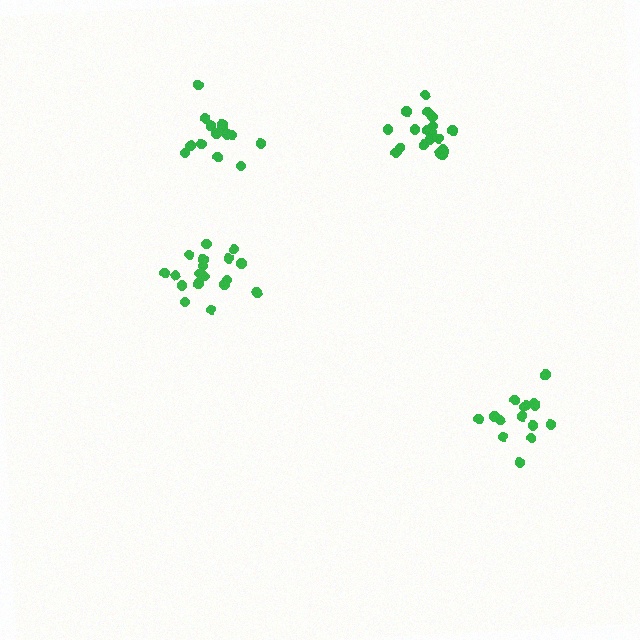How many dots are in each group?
Group 1: 14 dots, Group 2: 18 dots, Group 3: 15 dots, Group 4: 20 dots (67 total).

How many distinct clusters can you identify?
There are 4 distinct clusters.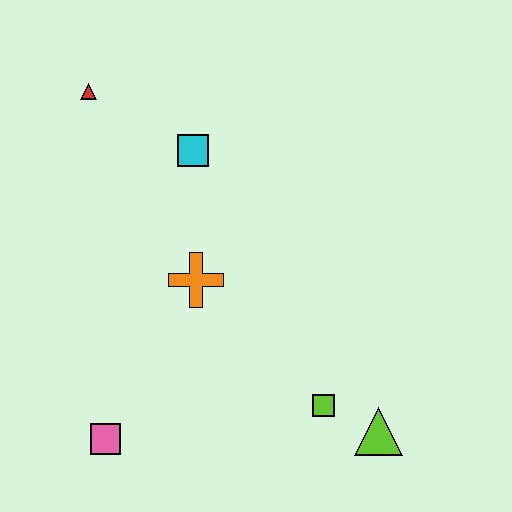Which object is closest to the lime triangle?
The lime square is closest to the lime triangle.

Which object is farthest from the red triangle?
The lime triangle is farthest from the red triangle.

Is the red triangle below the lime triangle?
No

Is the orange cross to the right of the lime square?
No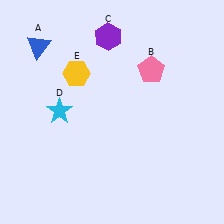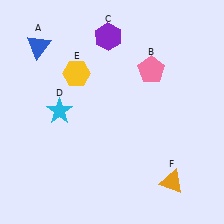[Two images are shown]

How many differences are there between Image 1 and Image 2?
There is 1 difference between the two images.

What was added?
An orange triangle (F) was added in Image 2.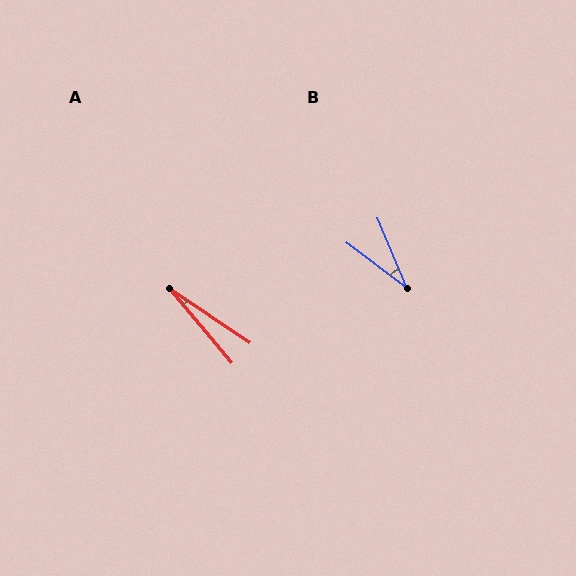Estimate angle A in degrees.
Approximately 16 degrees.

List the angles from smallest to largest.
A (16°), B (30°).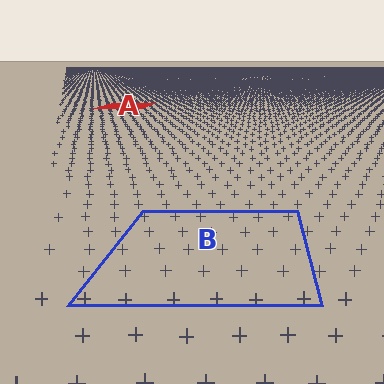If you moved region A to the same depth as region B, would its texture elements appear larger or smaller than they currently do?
They would appear larger. At a closer depth, the same texture elements are projected at a bigger on-screen size.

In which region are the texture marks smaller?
The texture marks are smaller in region A, because it is farther away.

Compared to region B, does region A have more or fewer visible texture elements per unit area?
Region A has more texture elements per unit area — they are packed more densely because it is farther away.